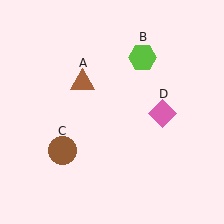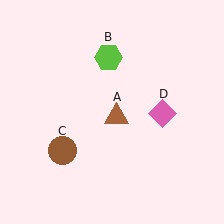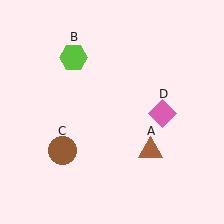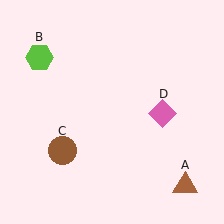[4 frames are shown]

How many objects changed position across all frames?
2 objects changed position: brown triangle (object A), lime hexagon (object B).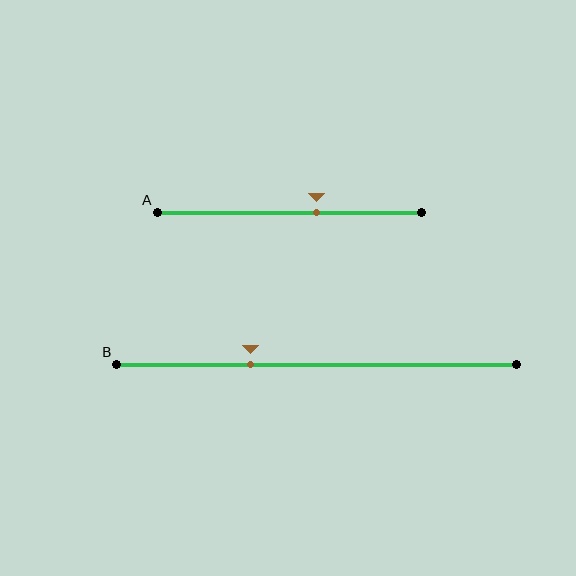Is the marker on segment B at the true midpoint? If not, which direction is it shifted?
No, the marker on segment B is shifted to the left by about 16% of the segment length.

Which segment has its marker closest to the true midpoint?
Segment A has its marker closest to the true midpoint.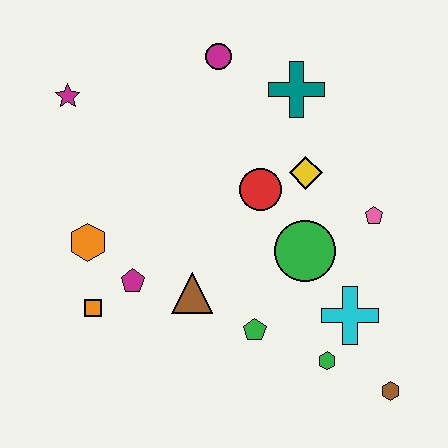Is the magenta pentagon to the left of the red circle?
Yes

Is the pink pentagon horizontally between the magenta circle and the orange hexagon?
No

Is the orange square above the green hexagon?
Yes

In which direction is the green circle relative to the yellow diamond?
The green circle is below the yellow diamond.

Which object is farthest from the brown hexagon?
The magenta star is farthest from the brown hexagon.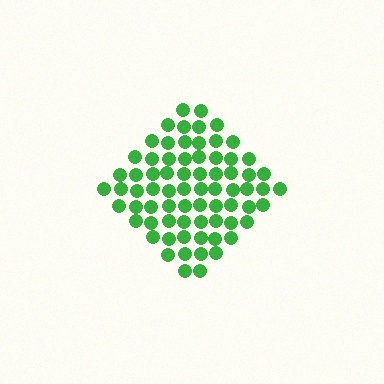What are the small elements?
The small elements are circles.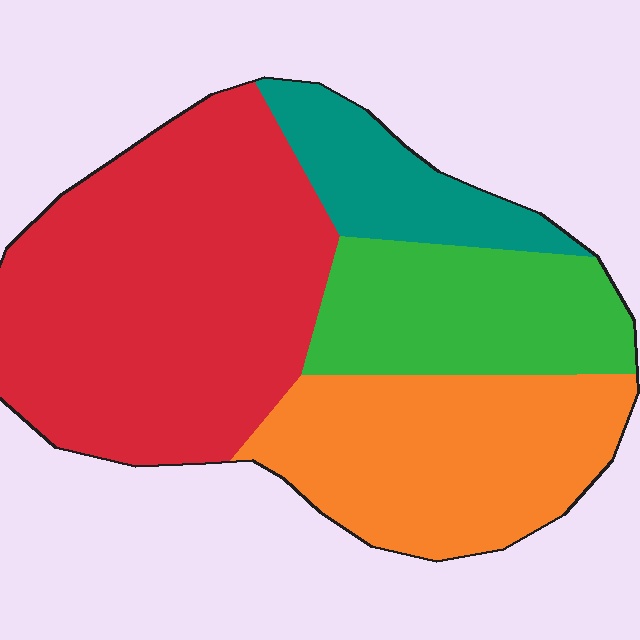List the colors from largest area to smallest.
From largest to smallest: red, orange, green, teal.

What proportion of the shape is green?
Green covers roughly 20% of the shape.